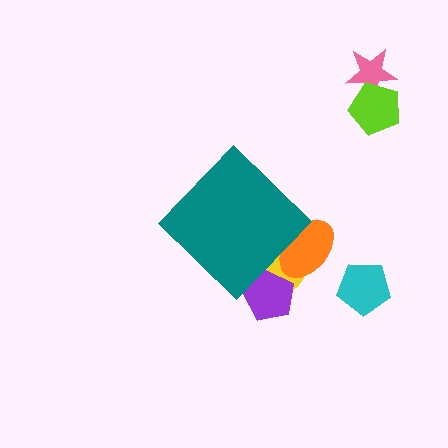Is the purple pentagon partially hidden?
Yes, the purple pentagon is partially hidden behind the teal diamond.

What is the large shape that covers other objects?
A teal diamond.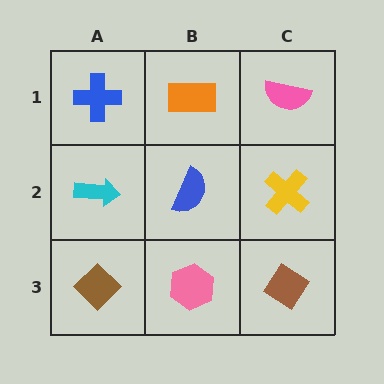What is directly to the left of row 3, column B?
A brown diamond.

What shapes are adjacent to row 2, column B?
An orange rectangle (row 1, column B), a pink hexagon (row 3, column B), a cyan arrow (row 2, column A), a yellow cross (row 2, column C).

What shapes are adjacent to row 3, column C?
A yellow cross (row 2, column C), a pink hexagon (row 3, column B).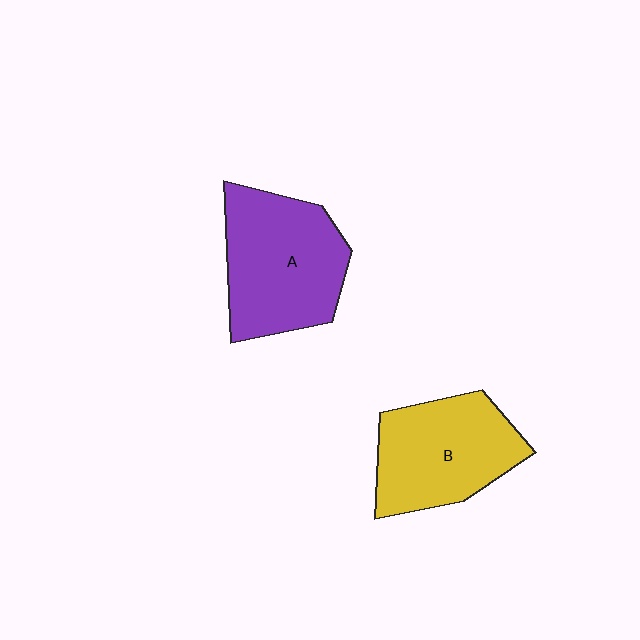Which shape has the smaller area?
Shape B (yellow).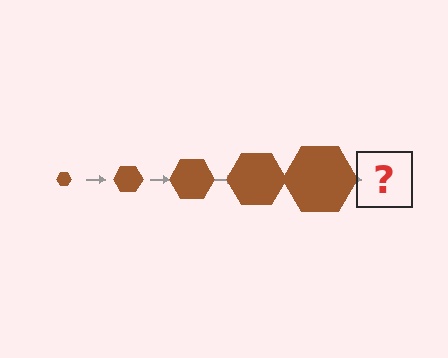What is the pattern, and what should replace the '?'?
The pattern is that the hexagon gets progressively larger each step. The '?' should be a brown hexagon, larger than the previous one.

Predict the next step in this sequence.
The next step is a brown hexagon, larger than the previous one.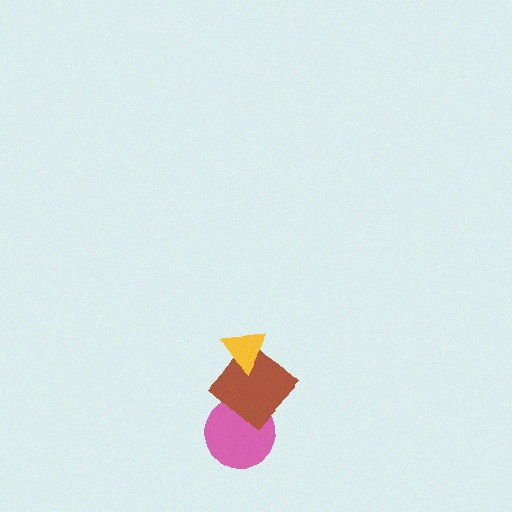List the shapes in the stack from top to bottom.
From top to bottom: the yellow triangle, the brown diamond, the pink circle.